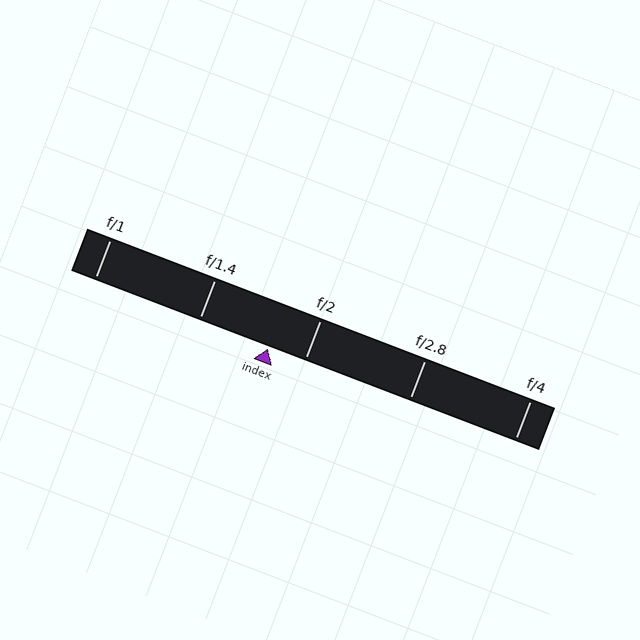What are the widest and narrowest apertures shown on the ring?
The widest aperture shown is f/1 and the narrowest is f/4.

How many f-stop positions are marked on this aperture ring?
There are 5 f-stop positions marked.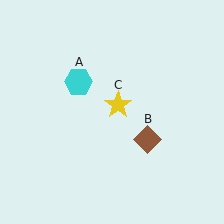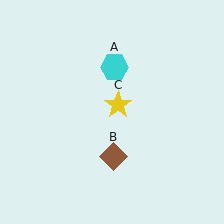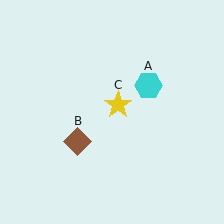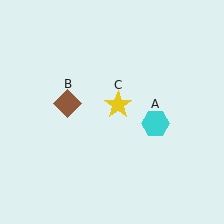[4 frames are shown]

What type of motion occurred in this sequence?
The cyan hexagon (object A), brown diamond (object B) rotated clockwise around the center of the scene.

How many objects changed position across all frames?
2 objects changed position: cyan hexagon (object A), brown diamond (object B).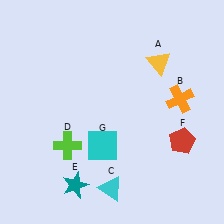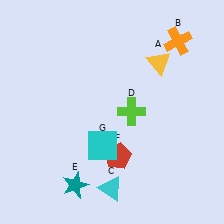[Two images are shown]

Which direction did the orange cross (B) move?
The orange cross (B) moved up.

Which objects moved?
The objects that moved are: the orange cross (B), the lime cross (D), the red pentagon (F).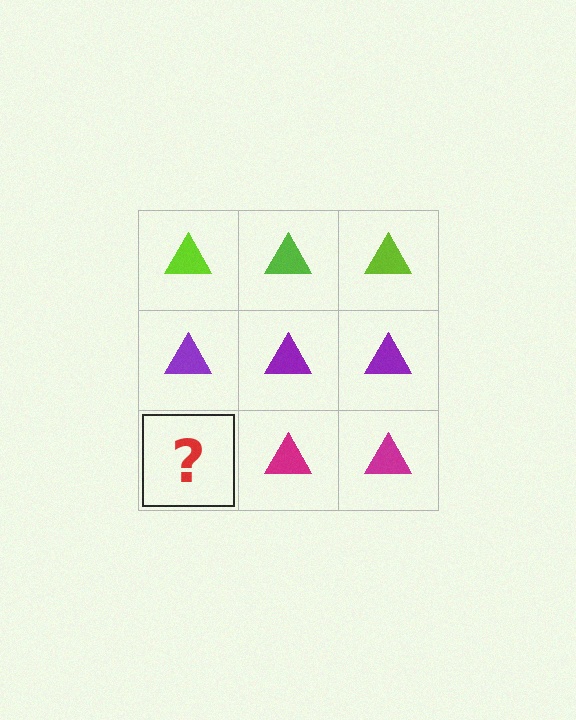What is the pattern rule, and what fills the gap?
The rule is that each row has a consistent color. The gap should be filled with a magenta triangle.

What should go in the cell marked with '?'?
The missing cell should contain a magenta triangle.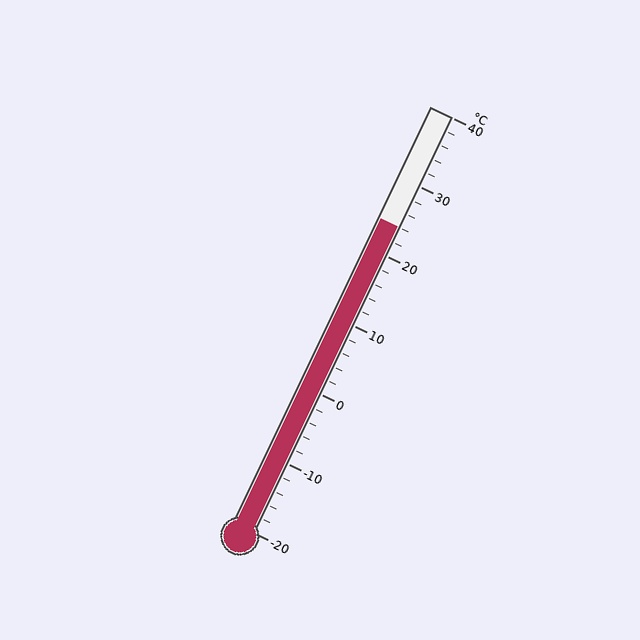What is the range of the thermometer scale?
The thermometer scale ranges from -20°C to 40°C.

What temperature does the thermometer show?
The thermometer shows approximately 24°C.